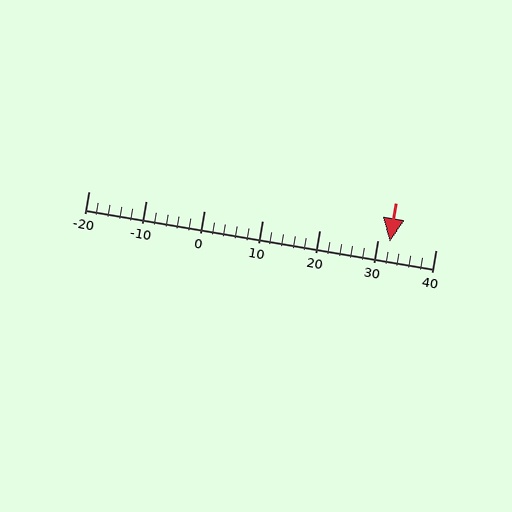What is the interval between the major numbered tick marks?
The major tick marks are spaced 10 units apart.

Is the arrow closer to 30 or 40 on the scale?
The arrow is closer to 30.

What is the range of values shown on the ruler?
The ruler shows values from -20 to 40.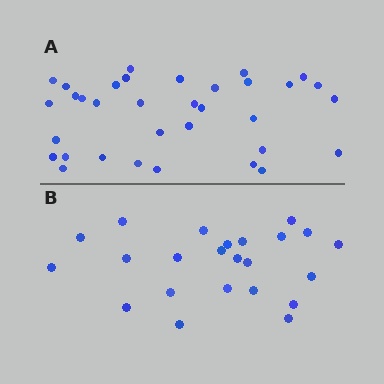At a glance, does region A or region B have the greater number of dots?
Region A (the top region) has more dots.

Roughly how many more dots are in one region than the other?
Region A has roughly 12 or so more dots than region B.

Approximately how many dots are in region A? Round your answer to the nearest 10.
About 30 dots. (The exact count is 34, which rounds to 30.)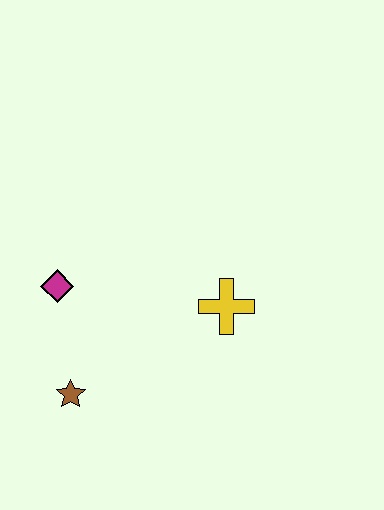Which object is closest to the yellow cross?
The magenta diamond is closest to the yellow cross.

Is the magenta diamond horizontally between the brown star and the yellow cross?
No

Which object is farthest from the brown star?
The yellow cross is farthest from the brown star.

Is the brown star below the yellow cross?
Yes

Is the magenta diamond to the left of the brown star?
Yes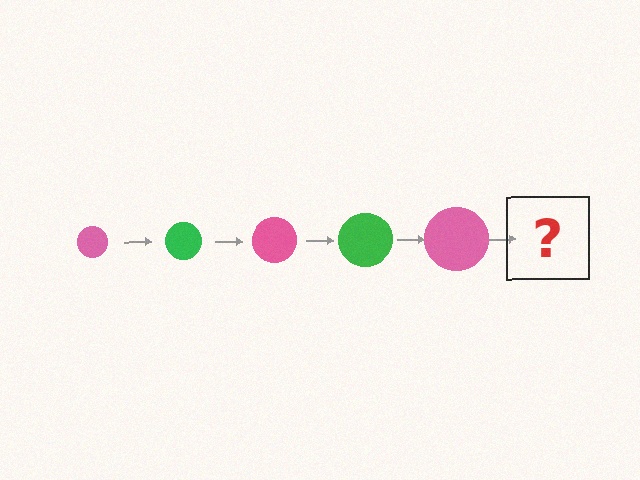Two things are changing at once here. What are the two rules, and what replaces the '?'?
The two rules are that the circle grows larger each step and the color cycles through pink and green. The '?' should be a green circle, larger than the previous one.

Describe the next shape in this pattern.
It should be a green circle, larger than the previous one.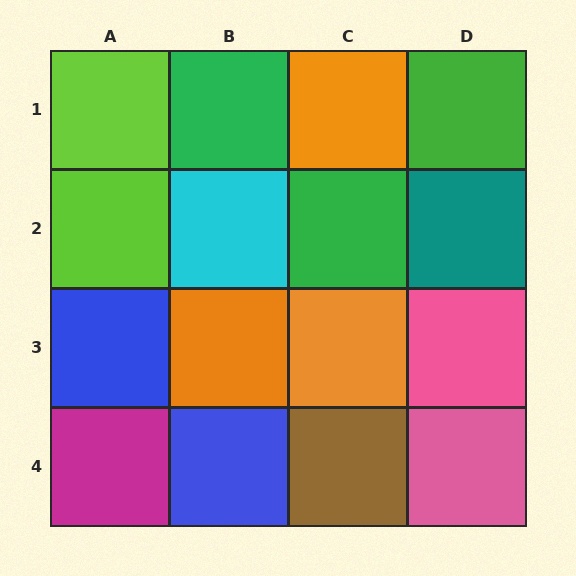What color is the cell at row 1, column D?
Green.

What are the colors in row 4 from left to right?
Magenta, blue, brown, pink.